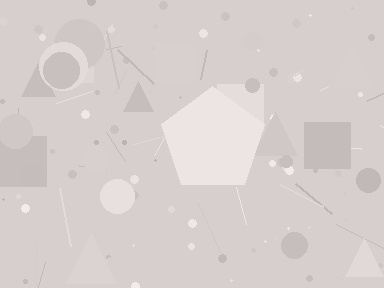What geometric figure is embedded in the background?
A pentagon is embedded in the background.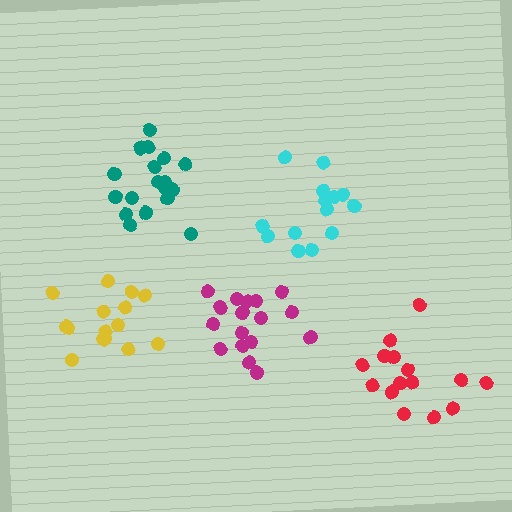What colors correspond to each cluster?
The clusters are colored: magenta, teal, cyan, yellow, red.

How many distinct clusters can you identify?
There are 5 distinct clusters.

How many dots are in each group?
Group 1: 18 dots, Group 2: 18 dots, Group 3: 14 dots, Group 4: 15 dots, Group 5: 15 dots (80 total).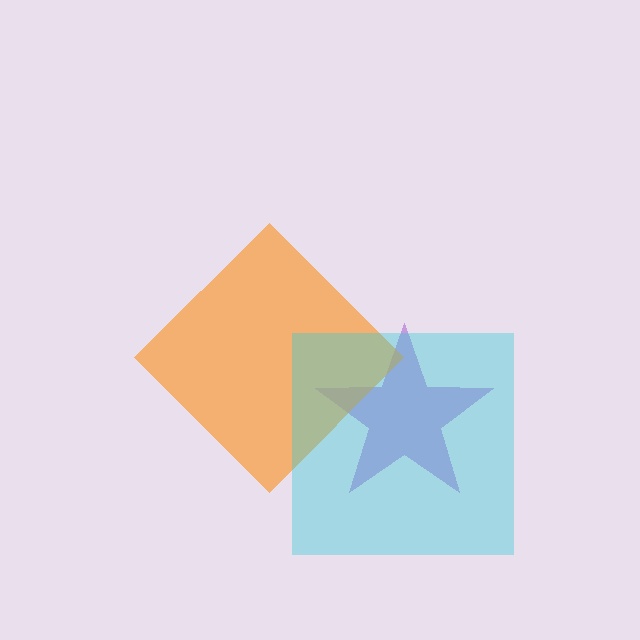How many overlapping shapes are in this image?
There are 3 overlapping shapes in the image.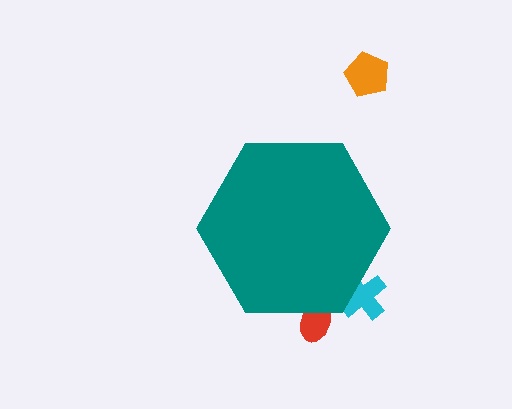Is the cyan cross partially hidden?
Yes, the cyan cross is partially hidden behind the teal hexagon.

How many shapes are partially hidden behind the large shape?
2 shapes are partially hidden.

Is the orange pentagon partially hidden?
No, the orange pentagon is fully visible.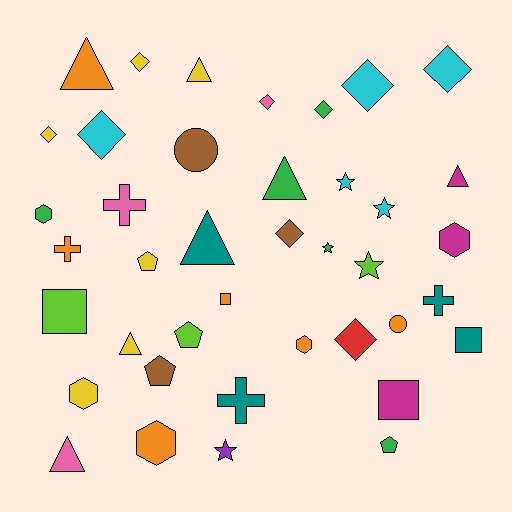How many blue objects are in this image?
There are no blue objects.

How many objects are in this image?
There are 40 objects.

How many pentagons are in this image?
There are 4 pentagons.